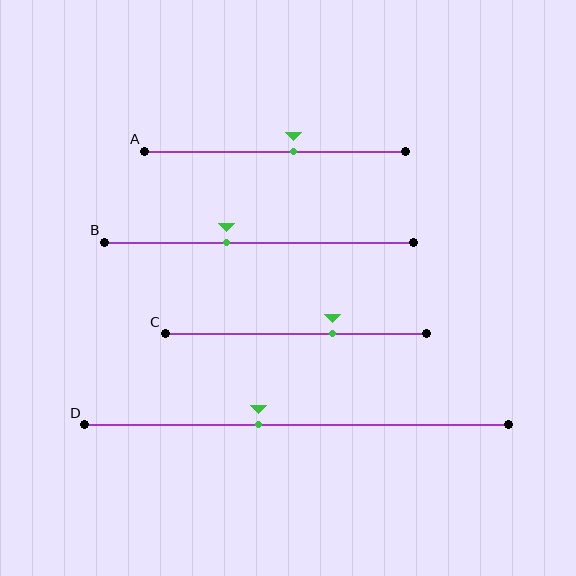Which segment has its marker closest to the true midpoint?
Segment A has its marker closest to the true midpoint.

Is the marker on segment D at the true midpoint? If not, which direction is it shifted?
No, the marker on segment D is shifted to the left by about 9% of the segment length.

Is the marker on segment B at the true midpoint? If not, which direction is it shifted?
No, the marker on segment B is shifted to the left by about 11% of the segment length.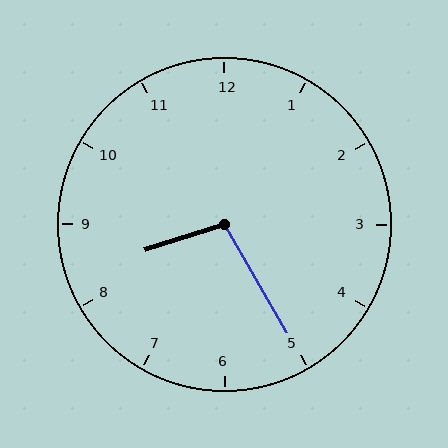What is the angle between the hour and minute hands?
Approximately 102 degrees.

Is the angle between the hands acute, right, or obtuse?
It is obtuse.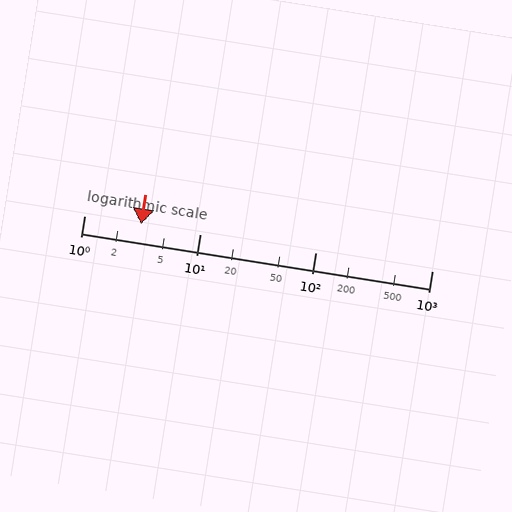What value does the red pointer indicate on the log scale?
The pointer indicates approximately 3.1.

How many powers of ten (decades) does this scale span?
The scale spans 3 decades, from 1 to 1000.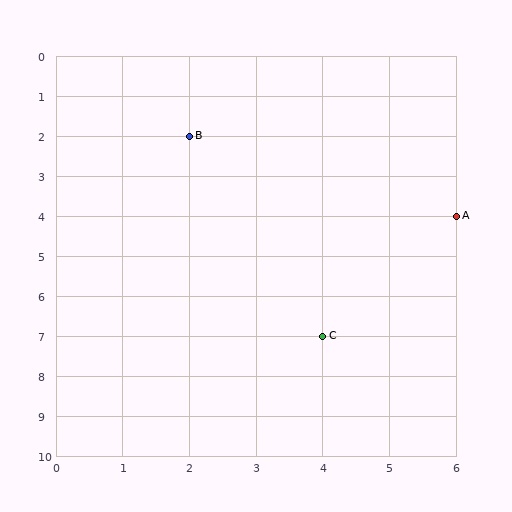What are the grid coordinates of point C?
Point C is at grid coordinates (4, 7).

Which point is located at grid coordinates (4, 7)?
Point C is at (4, 7).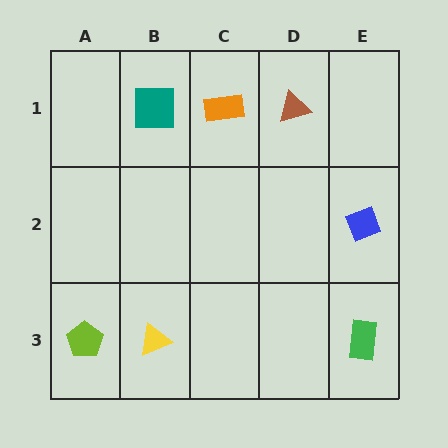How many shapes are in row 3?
3 shapes.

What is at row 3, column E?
A green rectangle.